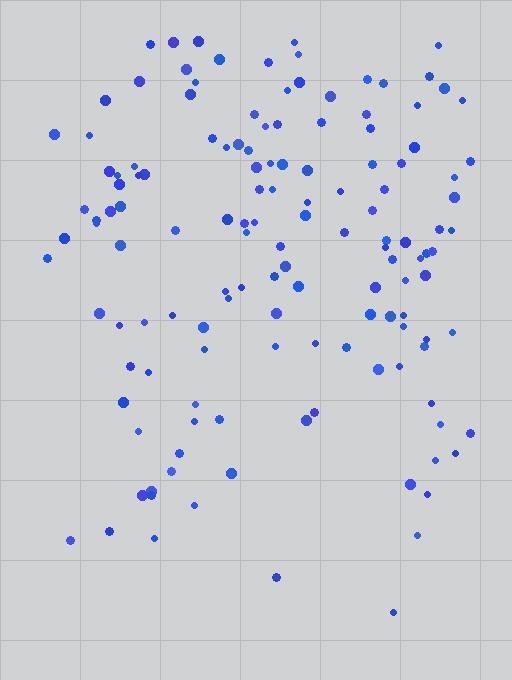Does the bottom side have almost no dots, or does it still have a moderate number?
Still a moderate number, just noticeably fewer than the top.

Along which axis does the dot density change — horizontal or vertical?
Vertical.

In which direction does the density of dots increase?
From bottom to top, with the top side densest.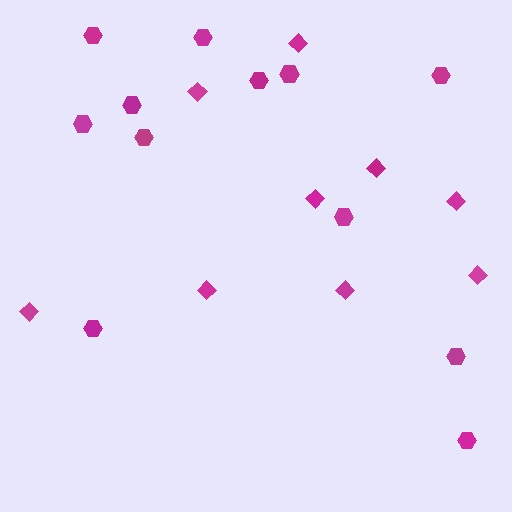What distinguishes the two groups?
There are 2 groups: one group of diamonds (9) and one group of hexagons (12).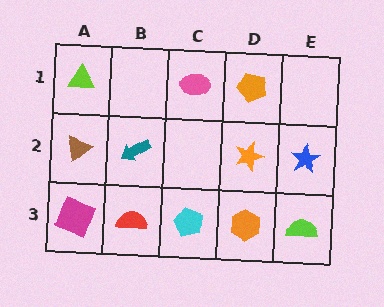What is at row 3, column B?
A red semicircle.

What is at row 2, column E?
A blue star.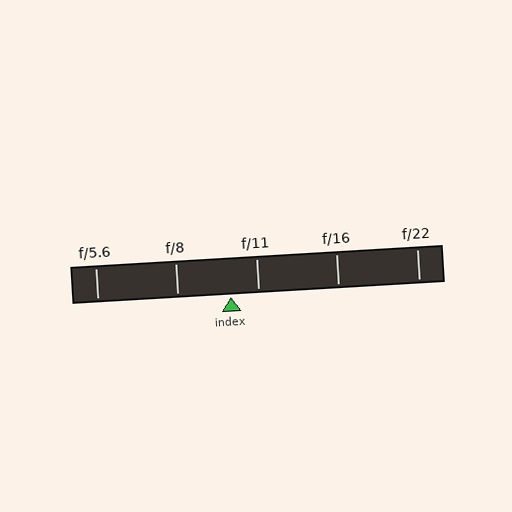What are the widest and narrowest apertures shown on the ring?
The widest aperture shown is f/5.6 and the narrowest is f/22.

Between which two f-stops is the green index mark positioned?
The index mark is between f/8 and f/11.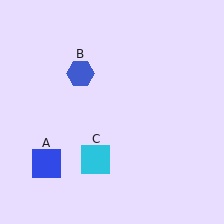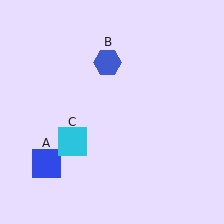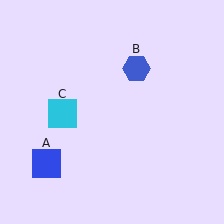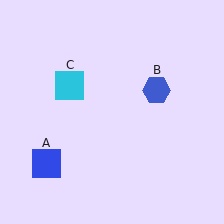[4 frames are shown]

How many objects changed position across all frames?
2 objects changed position: blue hexagon (object B), cyan square (object C).